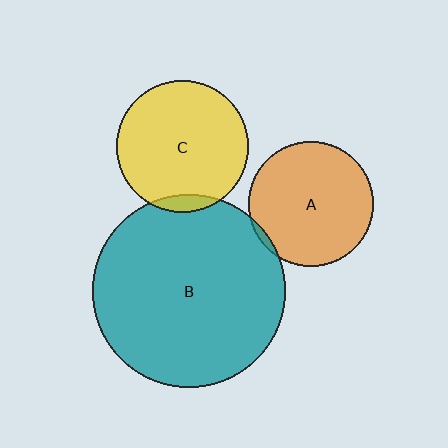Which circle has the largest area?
Circle B (teal).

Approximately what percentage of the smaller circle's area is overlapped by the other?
Approximately 5%.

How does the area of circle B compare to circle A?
Approximately 2.4 times.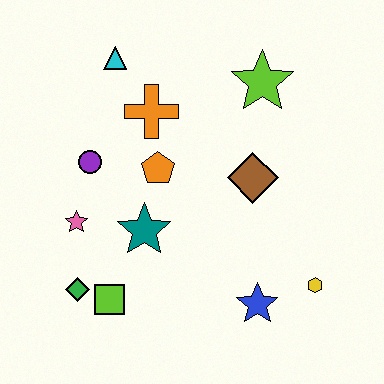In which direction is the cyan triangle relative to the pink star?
The cyan triangle is above the pink star.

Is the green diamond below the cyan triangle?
Yes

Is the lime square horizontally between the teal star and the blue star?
No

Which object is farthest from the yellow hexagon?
The cyan triangle is farthest from the yellow hexagon.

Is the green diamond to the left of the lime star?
Yes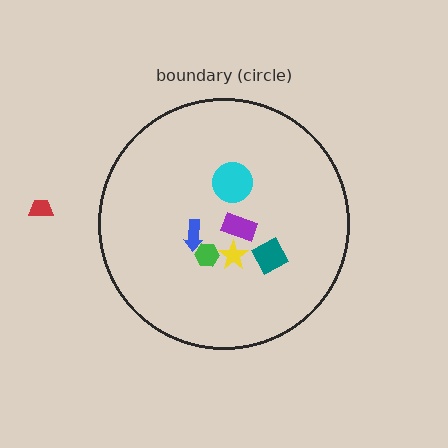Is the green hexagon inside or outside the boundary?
Inside.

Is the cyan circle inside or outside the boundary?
Inside.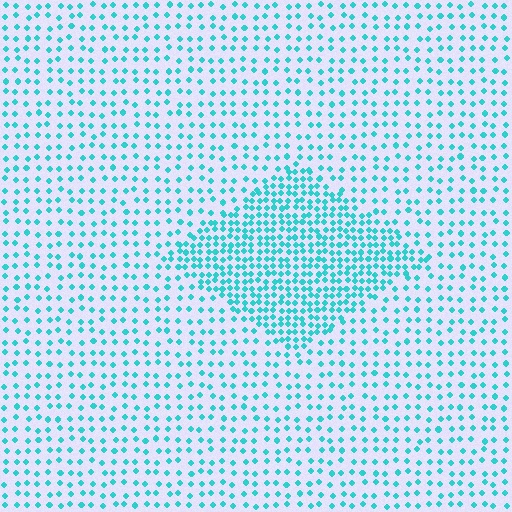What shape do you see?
I see a diamond.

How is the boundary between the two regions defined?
The boundary is defined by a change in element density (approximately 2.2x ratio). All elements are the same color, size, and shape.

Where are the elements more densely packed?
The elements are more densely packed inside the diamond boundary.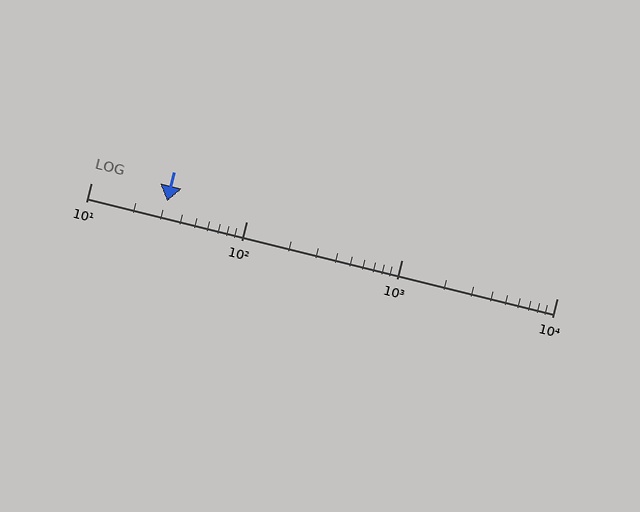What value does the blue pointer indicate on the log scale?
The pointer indicates approximately 31.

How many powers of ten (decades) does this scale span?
The scale spans 3 decades, from 10 to 10000.